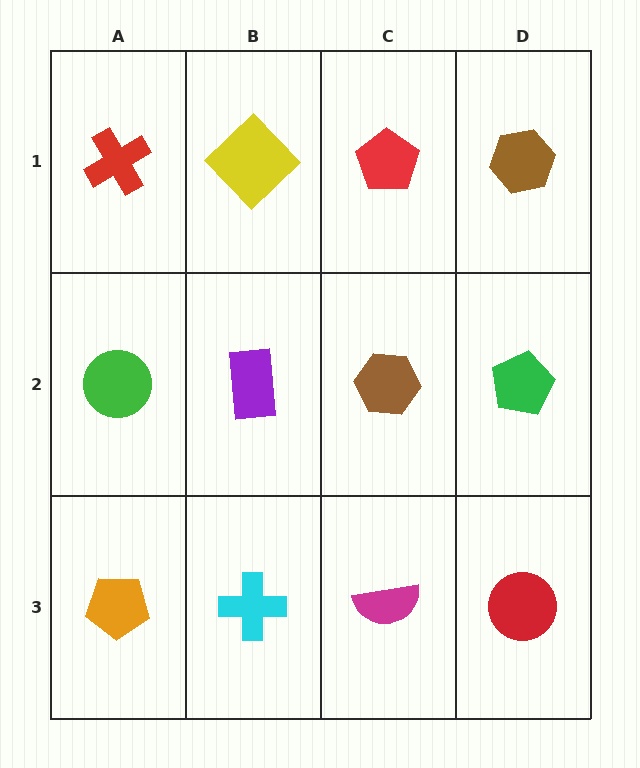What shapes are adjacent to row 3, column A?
A green circle (row 2, column A), a cyan cross (row 3, column B).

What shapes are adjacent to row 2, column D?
A brown hexagon (row 1, column D), a red circle (row 3, column D), a brown hexagon (row 2, column C).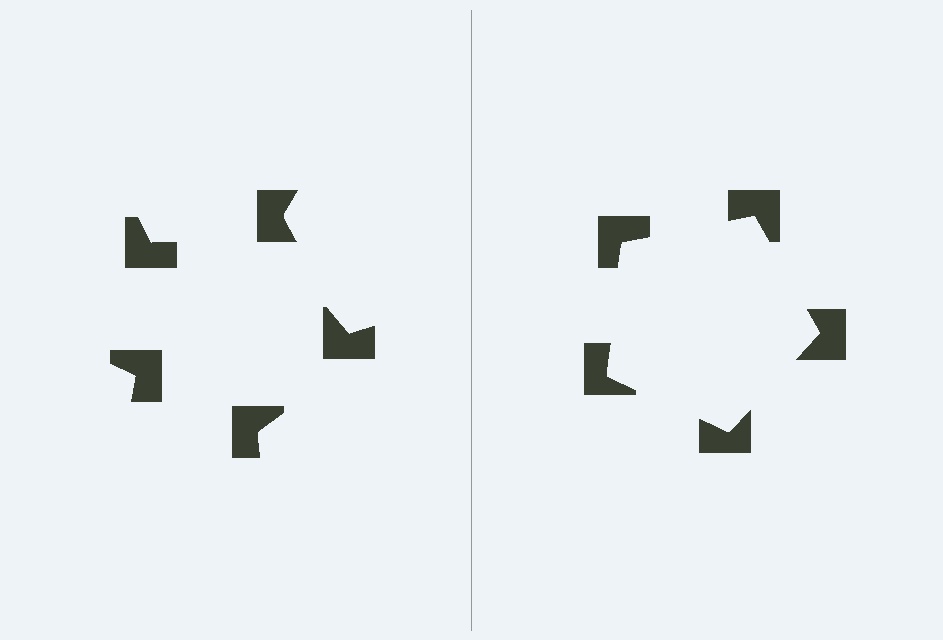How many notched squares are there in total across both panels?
10 — 5 on each side.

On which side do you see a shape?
An illusory pentagon appears on the right side. On the left side the wedge cuts are rotated, so no coherent shape forms.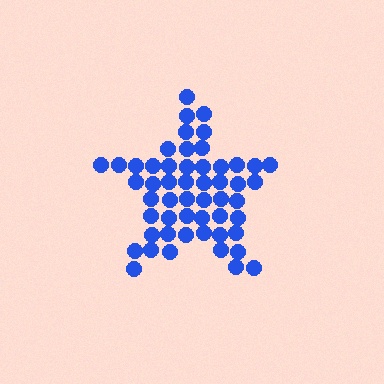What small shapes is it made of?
It is made of small circles.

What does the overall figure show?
The overall figure shows a star.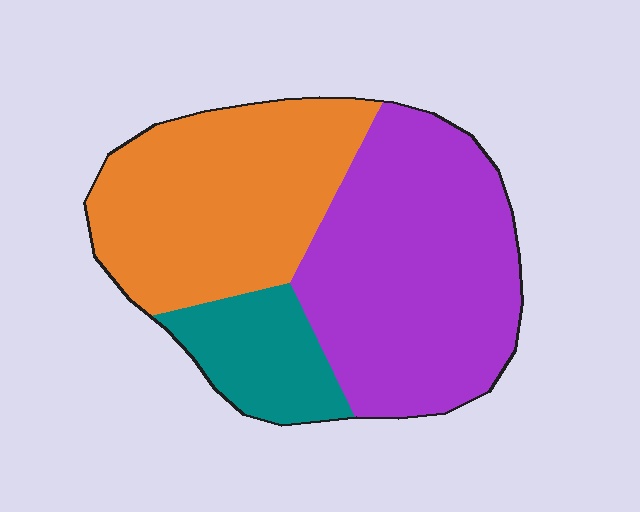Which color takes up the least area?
Teal, at roughly 15%.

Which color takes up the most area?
Purple, at roughly 45%.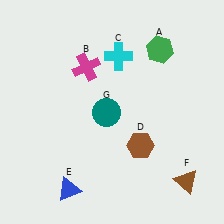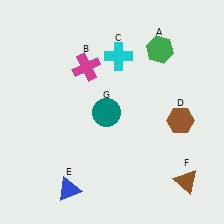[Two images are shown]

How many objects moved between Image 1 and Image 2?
1 object moved between the two images.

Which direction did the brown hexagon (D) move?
The brown hexagon (D) moved right.